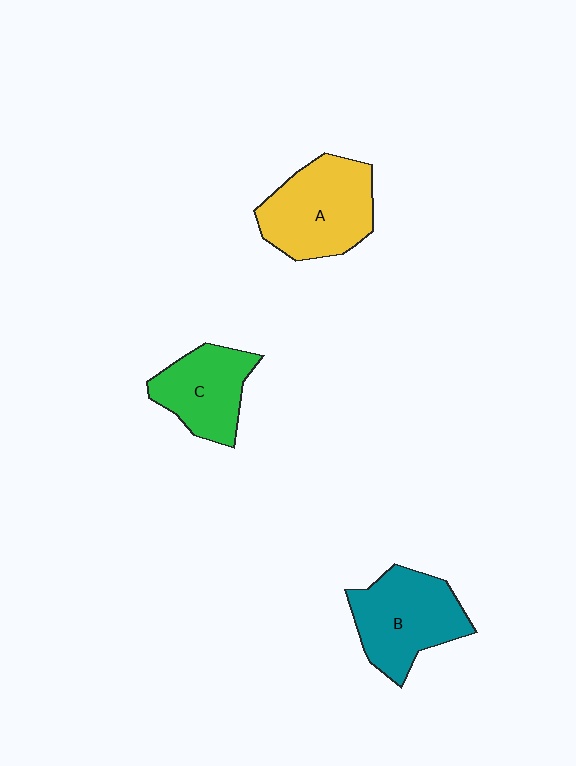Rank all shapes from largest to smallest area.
From largest to smallest: A (yellow), B (teal), C (green).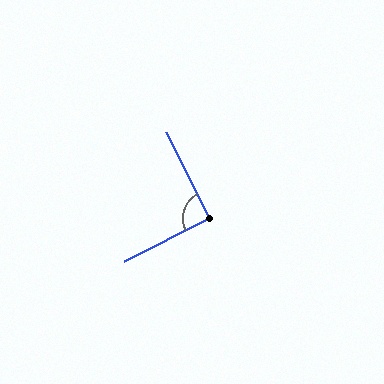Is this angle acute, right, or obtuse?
It is approximately a right angle.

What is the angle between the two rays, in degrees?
Approximately 90 degrees.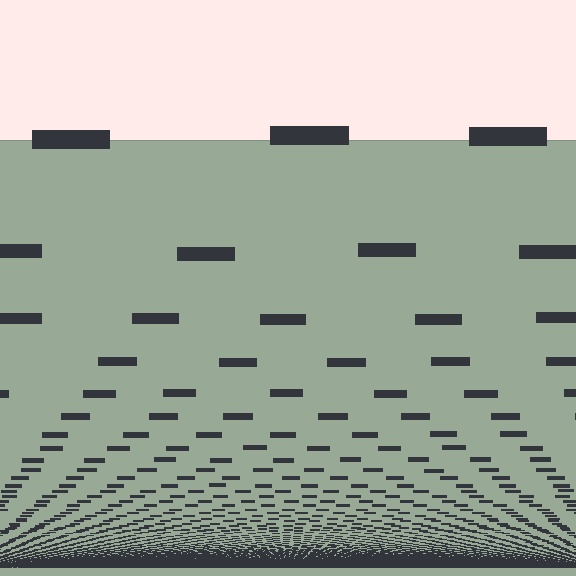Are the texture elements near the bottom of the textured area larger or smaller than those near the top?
Smaller. The gradient is inverted — elements near the bottom are smaller and denser.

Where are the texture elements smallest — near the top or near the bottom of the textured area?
Near the bottom.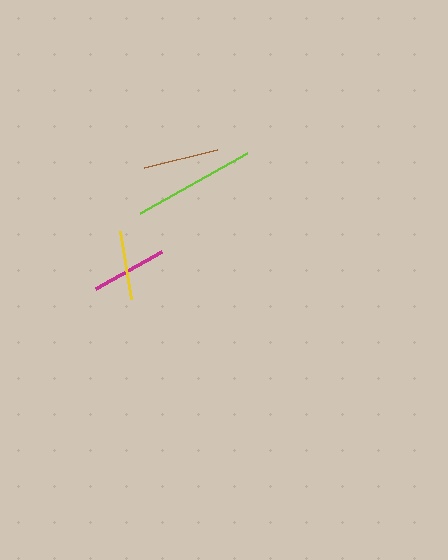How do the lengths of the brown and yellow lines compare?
The brown and yellow lines are approximately the same length.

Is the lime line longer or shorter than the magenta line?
The lime line is longer than the magenta line.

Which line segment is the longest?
The lime line is the longest at approximately 123 pixels.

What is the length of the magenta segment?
The magenta segment is approximately 76 pixels long.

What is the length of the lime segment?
The lime segment is approximately 123 pixels long.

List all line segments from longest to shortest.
From longest to shortest: lime, brown, magenta, yellow.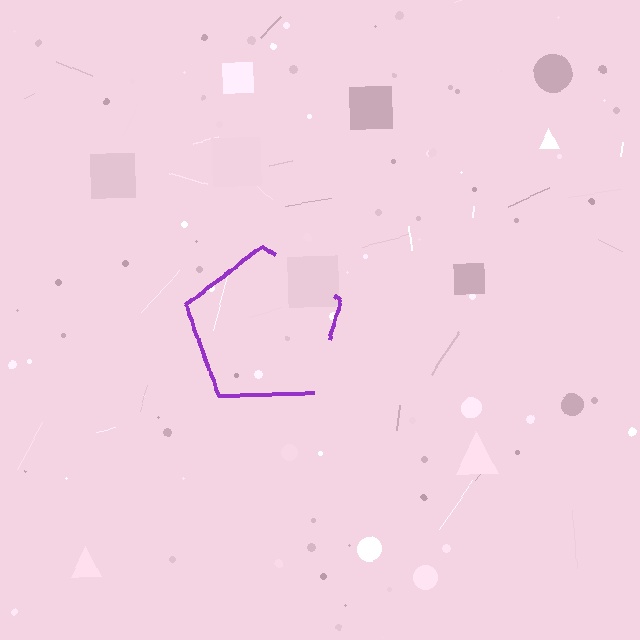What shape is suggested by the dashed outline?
The dashed outline suggests a pentagon.